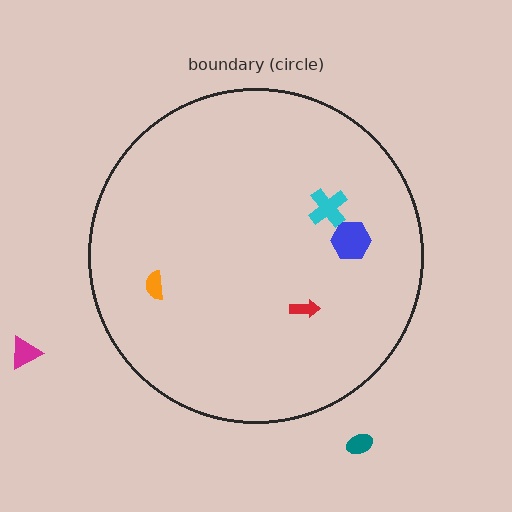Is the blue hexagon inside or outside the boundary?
Inside.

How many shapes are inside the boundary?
4 inside, 2 outside.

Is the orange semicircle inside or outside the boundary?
Inside.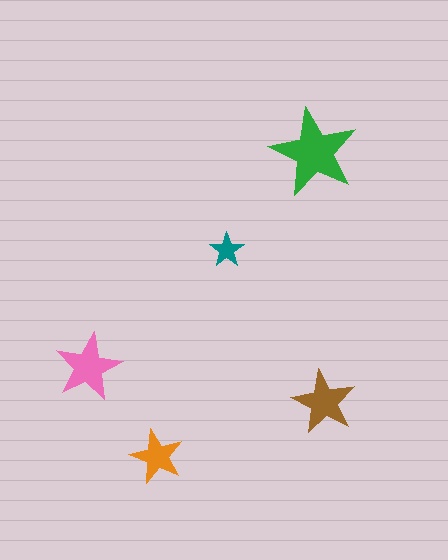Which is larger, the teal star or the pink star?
The pink one.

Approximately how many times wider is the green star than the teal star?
About 2.5 times wider.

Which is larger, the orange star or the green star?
The green one.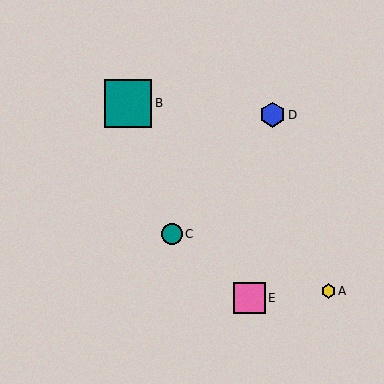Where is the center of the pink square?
The center of the pink square is at (249, 298).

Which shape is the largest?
The teal square (labeled B) is the largest.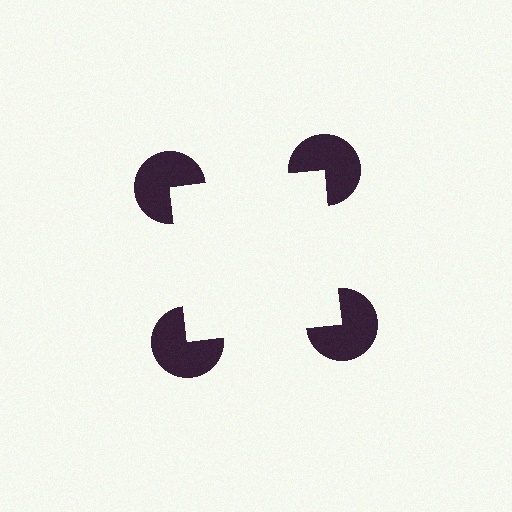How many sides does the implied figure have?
4 sides.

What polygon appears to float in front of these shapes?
An illusory square — its edges are inferred from the aligned wedge cuts in the pac-man discs, not physically drawn.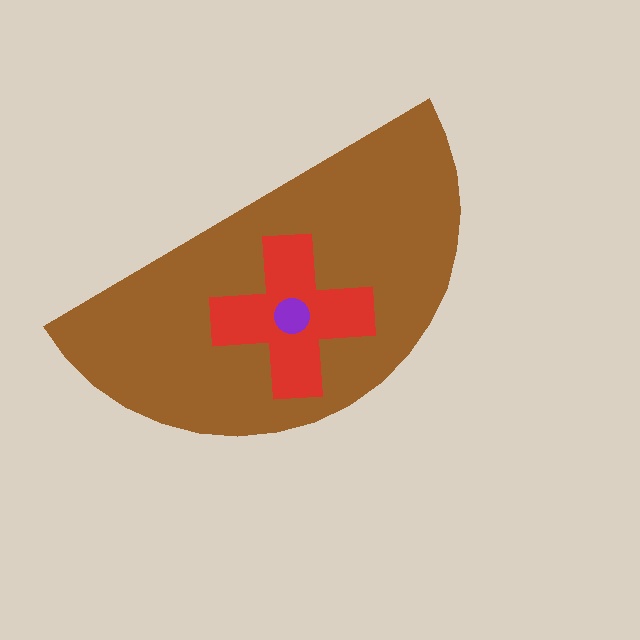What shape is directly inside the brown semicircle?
The red cross.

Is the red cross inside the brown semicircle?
Yes.